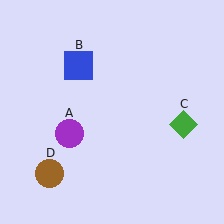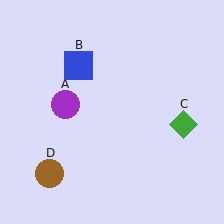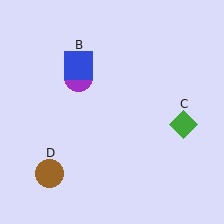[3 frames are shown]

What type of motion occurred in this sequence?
The purple circle (object A) rotated clockwise around the center of the scene.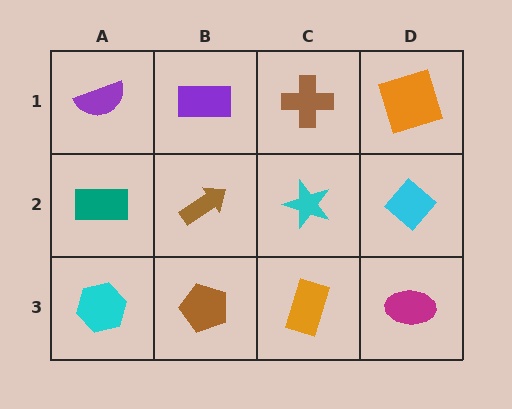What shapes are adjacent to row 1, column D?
A cyan diamond (row 2, column D), a brown cross (row 1, column C).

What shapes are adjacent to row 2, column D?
An orange square (row 1, column D), a magenta ellipse (row 3, column D), a cyan star (row 2, column C).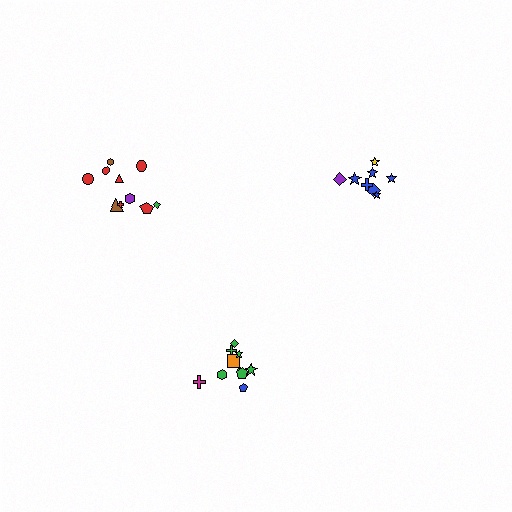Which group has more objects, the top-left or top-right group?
The top-left group.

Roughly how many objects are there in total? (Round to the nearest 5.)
Roughly 30 objects in total.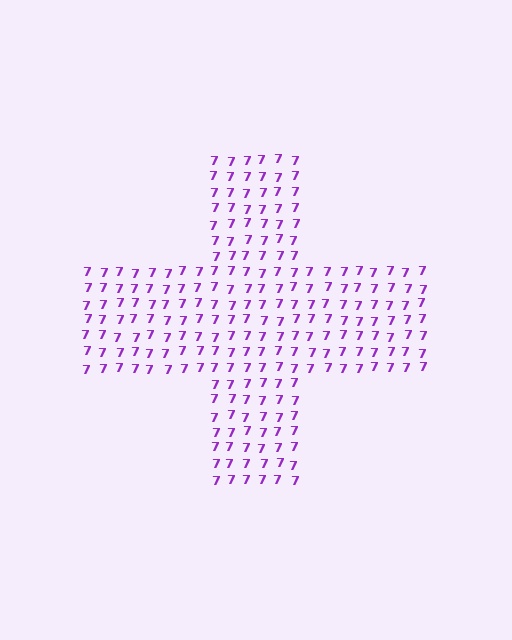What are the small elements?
The small elements are digit 7's.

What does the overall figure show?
The overall figure shows a cross.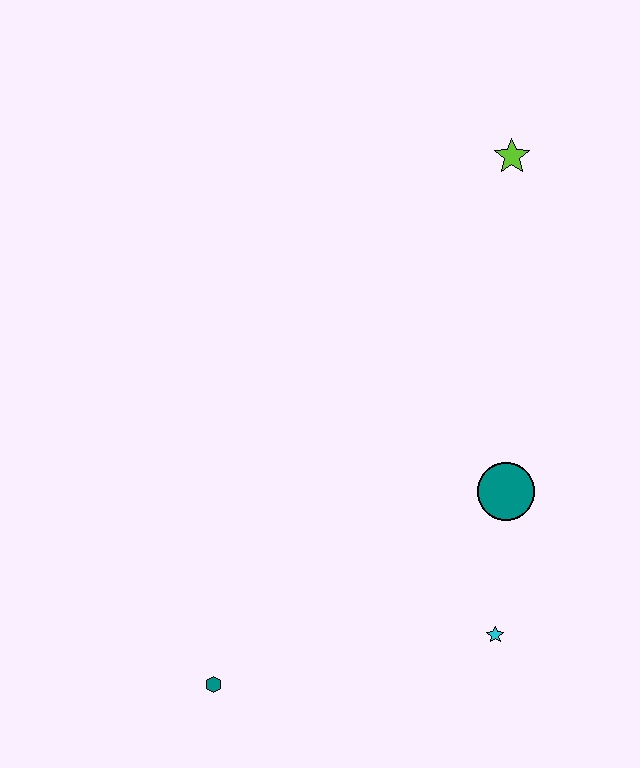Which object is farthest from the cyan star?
The lime star is farthest from the cyan star.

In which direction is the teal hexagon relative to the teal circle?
The teal hexagon is to the left of the teal circle.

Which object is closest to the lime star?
The teal circle is closest to the lime star.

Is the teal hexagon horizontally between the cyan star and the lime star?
No